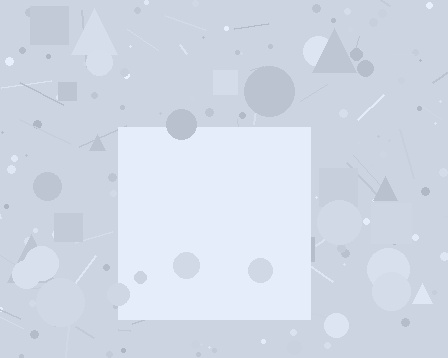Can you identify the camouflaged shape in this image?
The camouflaged shape is a square.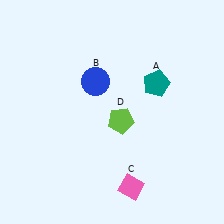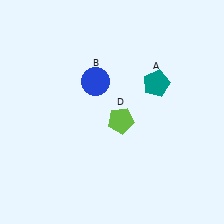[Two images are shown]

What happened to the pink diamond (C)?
The pink diamond (C) was removed in Image 2. It was in the bottom-right area of Image 1.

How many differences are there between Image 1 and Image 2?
There is 1 difference between the two images.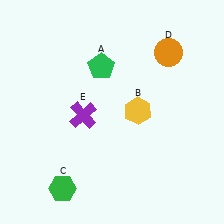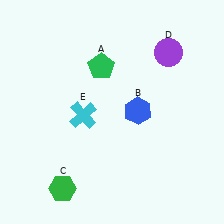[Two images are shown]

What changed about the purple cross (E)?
In Image 1, E is purple. In Image 2, it changed to cyan.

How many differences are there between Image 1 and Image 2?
There are 3 differences between the two images.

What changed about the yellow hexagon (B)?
In Image 1, B is yellow. In Image 2, it changed to blue.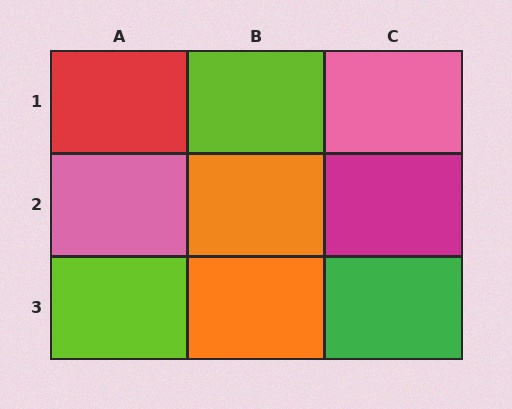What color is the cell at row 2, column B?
Orange.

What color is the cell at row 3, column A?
Lime.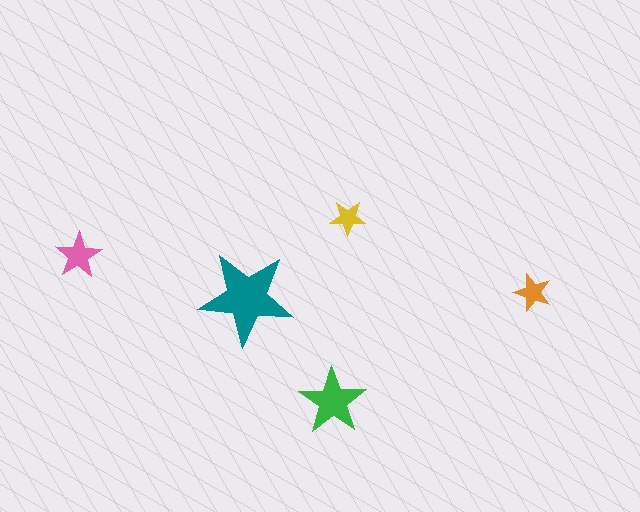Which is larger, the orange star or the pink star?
The pink one.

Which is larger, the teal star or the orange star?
The teal one.